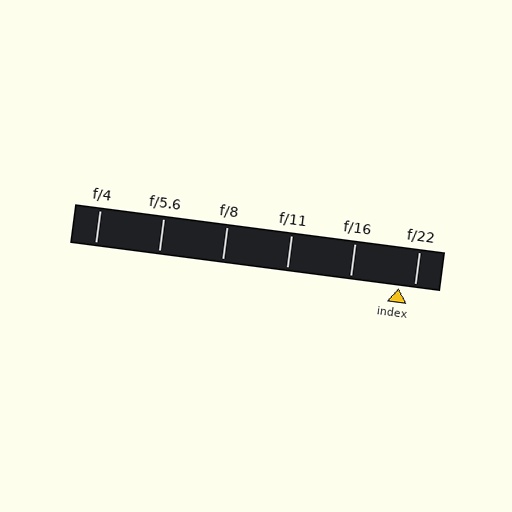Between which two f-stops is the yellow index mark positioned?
The index mark is between f/16 and f/22.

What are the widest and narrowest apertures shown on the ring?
The widest aperture shown is f/4 and the narrowest is f/22.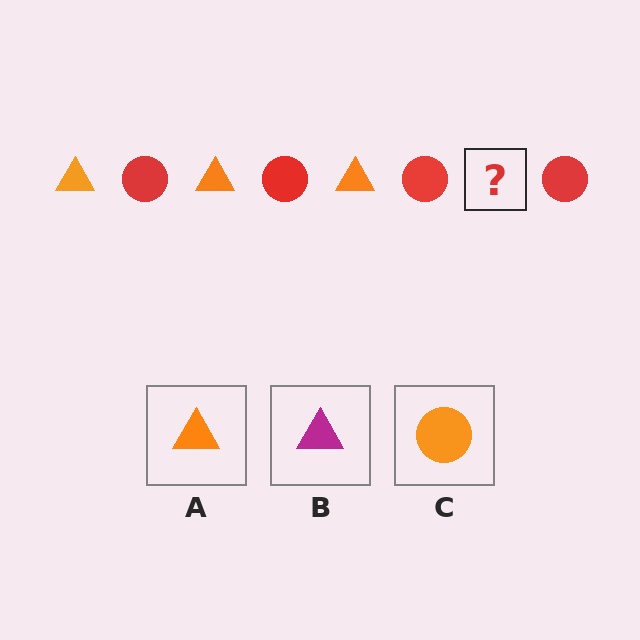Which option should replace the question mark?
Option A.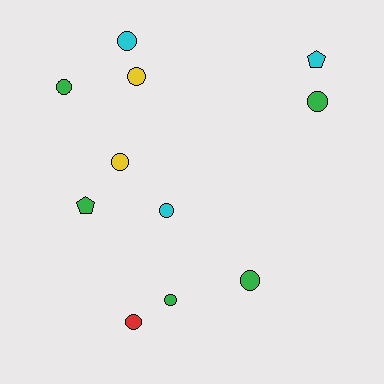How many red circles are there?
There is 1 red circle.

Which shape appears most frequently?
Circle, with 9 objects.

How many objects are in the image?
There are 11 objects.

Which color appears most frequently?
Green, with 5 objects.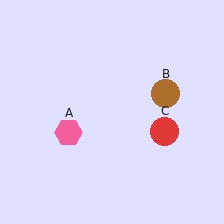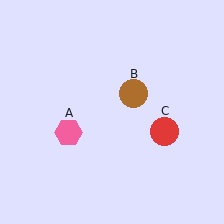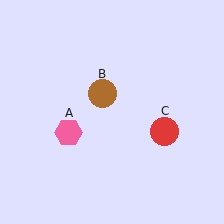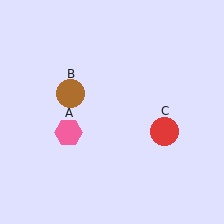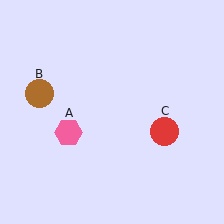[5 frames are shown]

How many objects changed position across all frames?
1 object changed position: brown circle (object B).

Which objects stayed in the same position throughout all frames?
Pink hexagon (object A) and red circle (object C) remained stationary.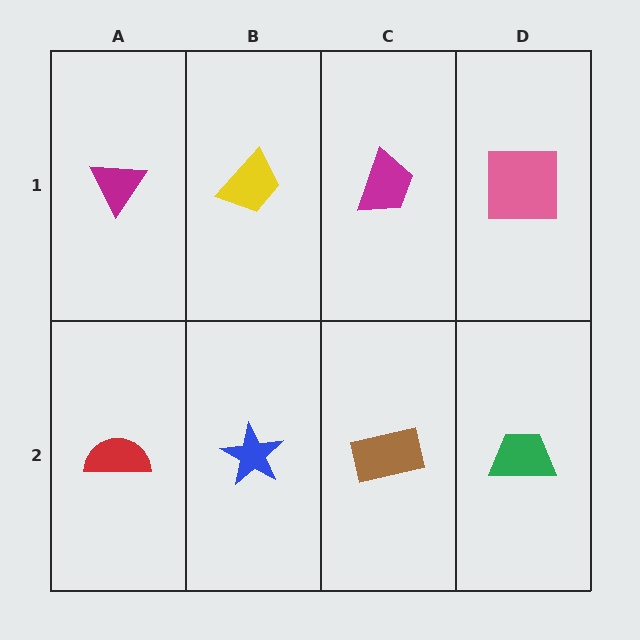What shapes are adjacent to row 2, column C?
A magenta trapezoid (row 1, column C), a blue star (row 2, column B), a green trapezoid (row 2, column D).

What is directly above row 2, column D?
A pink square.